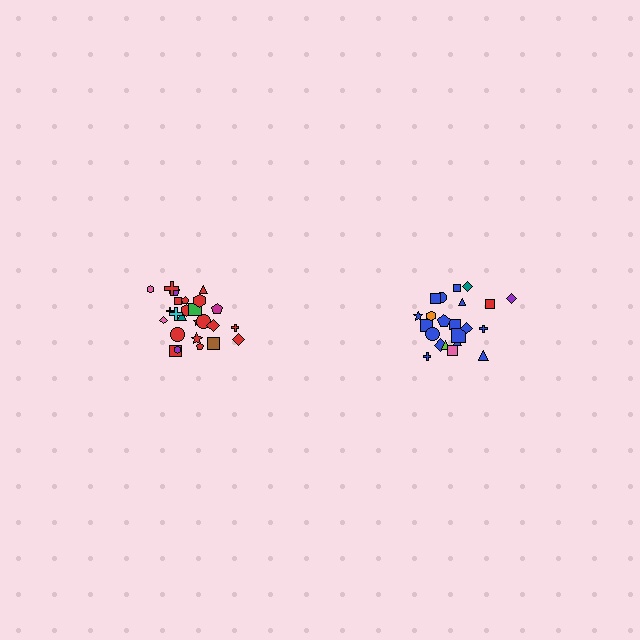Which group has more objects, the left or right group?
The left group.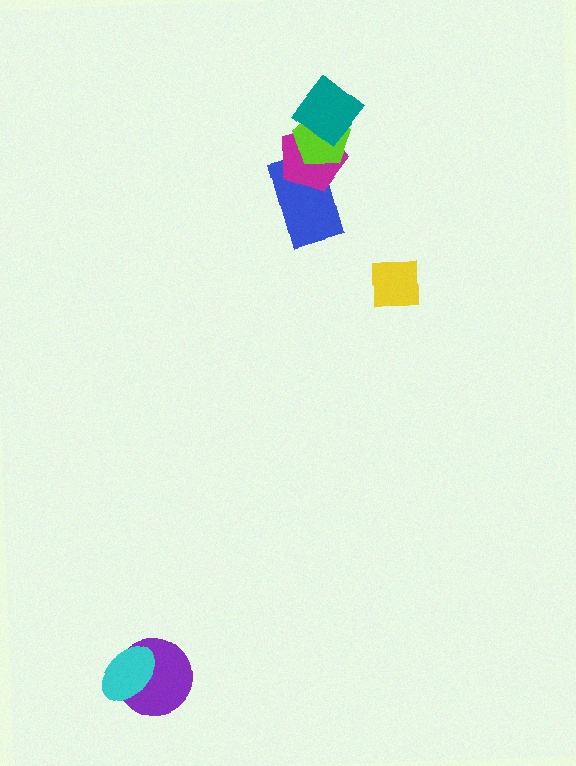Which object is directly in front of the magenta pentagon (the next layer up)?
The lime pentagon is directly in front of the magenta pentagon.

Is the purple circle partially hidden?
Yes, it is partially covered by another shape.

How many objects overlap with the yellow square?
0 objects overlap with the yellow square.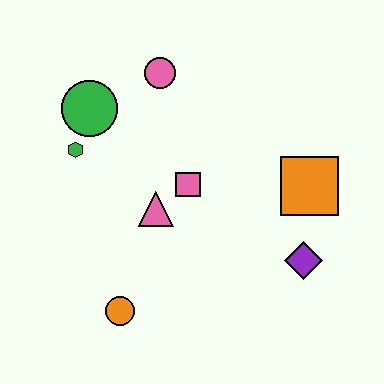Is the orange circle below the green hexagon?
Yes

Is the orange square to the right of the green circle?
Yes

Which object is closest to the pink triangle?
The pink square is closest to the pink triangle.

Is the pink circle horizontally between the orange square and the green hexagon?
Yes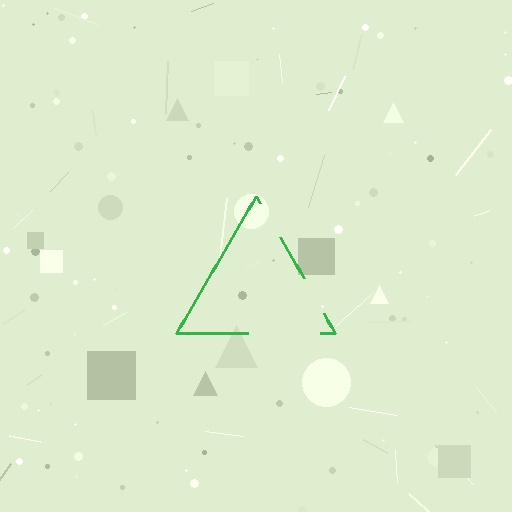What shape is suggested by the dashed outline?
The dashed outline suggests a triangle.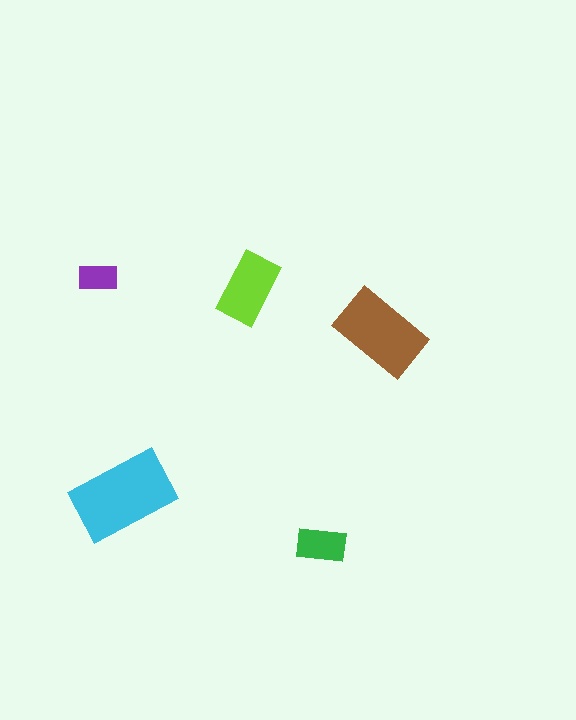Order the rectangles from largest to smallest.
the cyan one, the brown one, the lime one, the green one, the purple one.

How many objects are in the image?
There are 5 objects in the image.